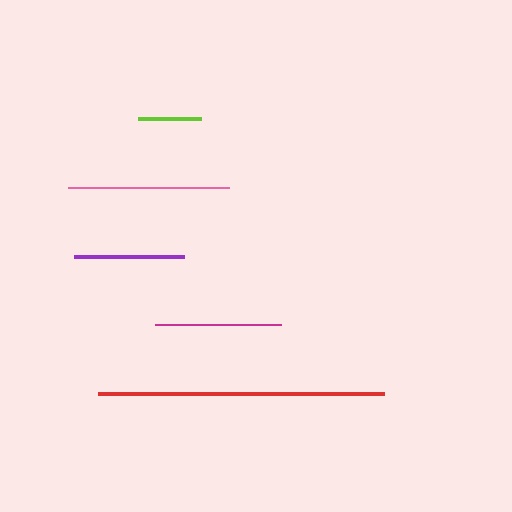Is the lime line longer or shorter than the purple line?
The purple line is longer than the lime line.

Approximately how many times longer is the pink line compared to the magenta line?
The pink line is approximately 1.3 times the length of the magenta line.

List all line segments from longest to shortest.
From longest to shortest: red, pink, magenta, purple, lime.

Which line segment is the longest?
The red line is the longest at approximately 286 pixels.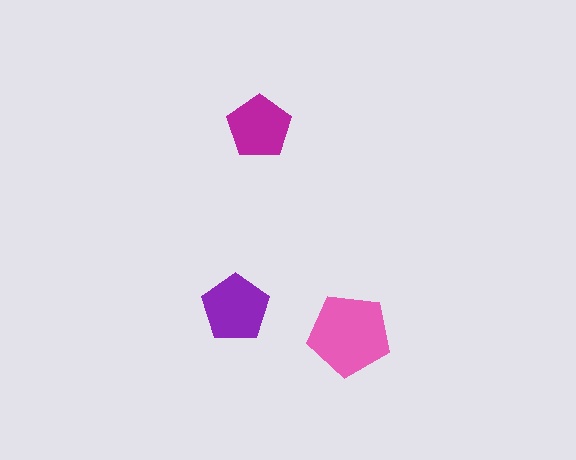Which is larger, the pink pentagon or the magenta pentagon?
The pink one.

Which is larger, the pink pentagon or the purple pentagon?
The pink one.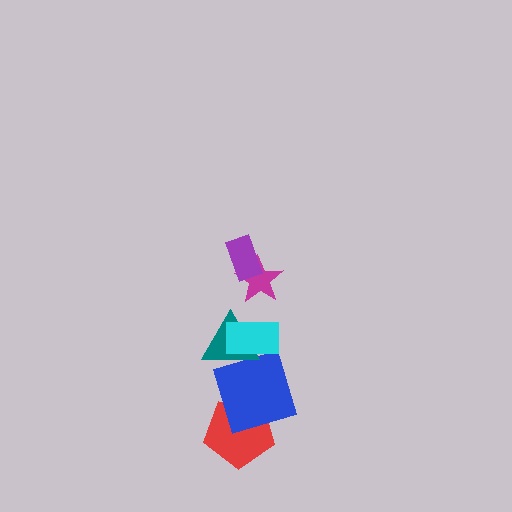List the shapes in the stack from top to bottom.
From top to bottom: the purple rectangle, the magenta star, the cyan rectangle, the teal triangle, the blue square, the red pentagon.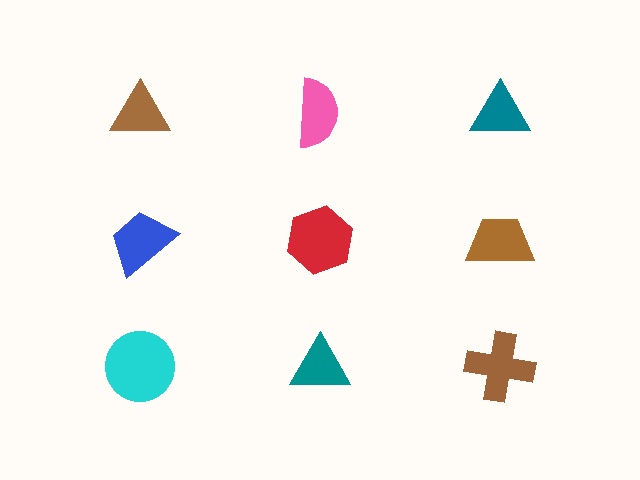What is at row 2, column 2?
A red hexagon.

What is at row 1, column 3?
A teal triangle.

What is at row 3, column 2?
A teal triangle.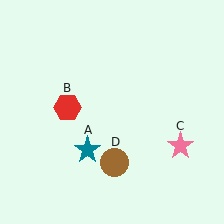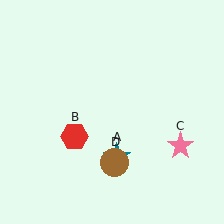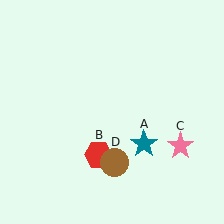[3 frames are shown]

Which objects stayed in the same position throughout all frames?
Pink star (object C) and brown circle (object D) remained stationary.